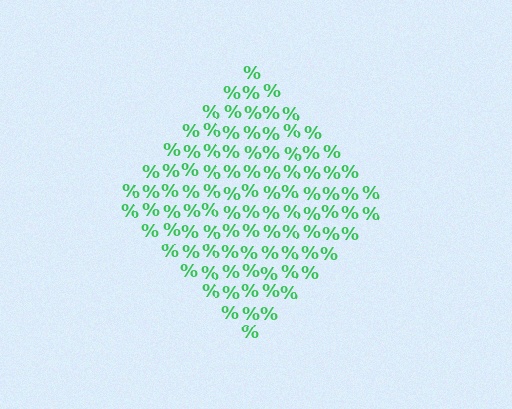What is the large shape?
The large shape is a diamond.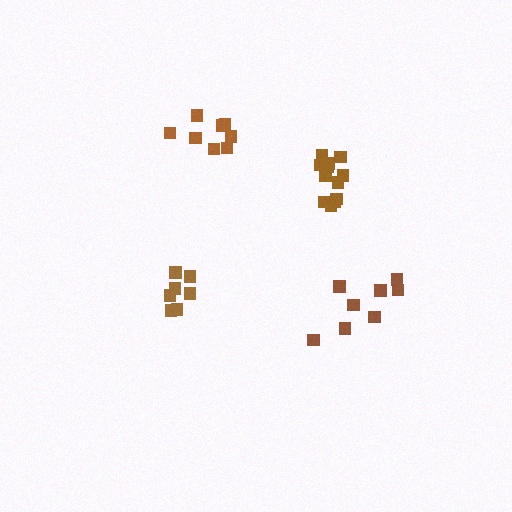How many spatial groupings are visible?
There are 4 spatial groupings.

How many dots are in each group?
Group 1: 8 dots, Group 2: 8 dots, Group 3: 12 dots, Group 4: 7 dots (35 total).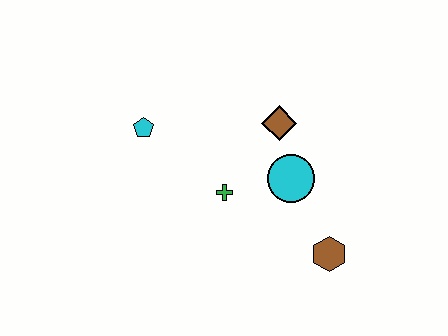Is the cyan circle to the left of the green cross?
No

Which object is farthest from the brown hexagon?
The cyan pentagon is farthest from the brown hexagon.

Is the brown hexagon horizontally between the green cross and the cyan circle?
No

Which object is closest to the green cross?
The cyan circle is closest to the green cross.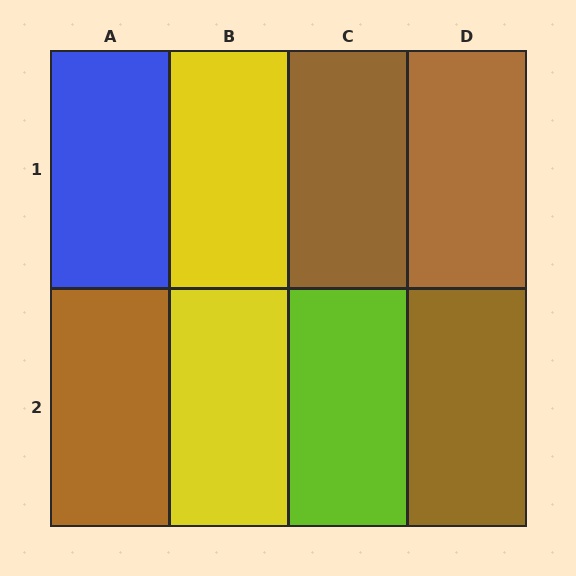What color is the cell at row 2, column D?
Brown.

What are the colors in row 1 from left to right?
Blue, yellow, brown, brown.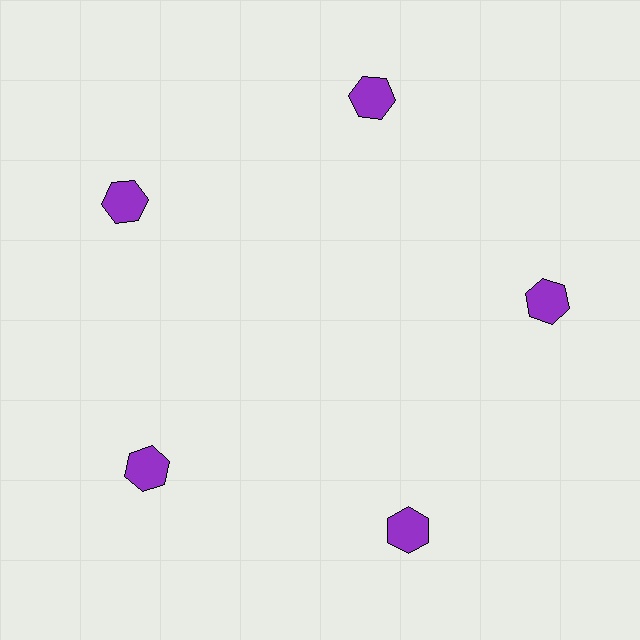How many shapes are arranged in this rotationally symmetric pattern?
There are 5 shapes, arranged in 5 groups of 1.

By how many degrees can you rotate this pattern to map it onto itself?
The pattern maps onto itself every 72 degrees of rotation.